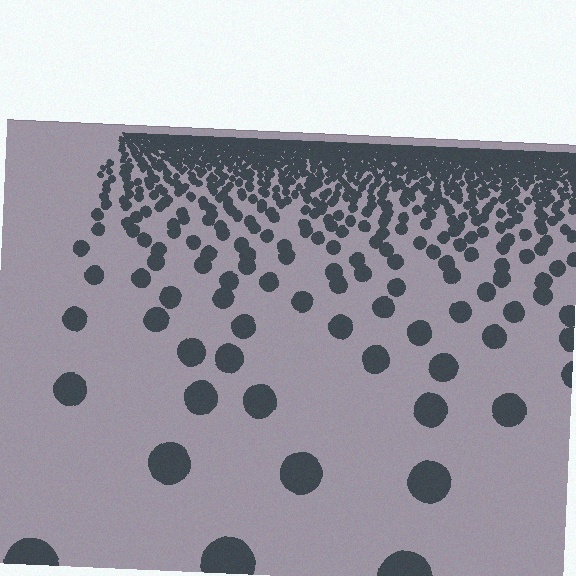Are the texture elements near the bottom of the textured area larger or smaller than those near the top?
Larger. Near the bottom, elements are closer to the viewer and appear at a bigger on-screen size.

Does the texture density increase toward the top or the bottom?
Density increases toward the top.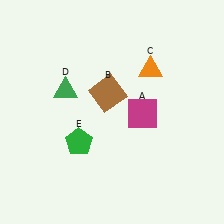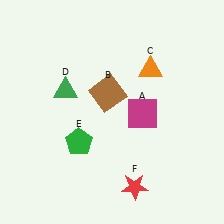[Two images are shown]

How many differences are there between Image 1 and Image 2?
There is 1 difference between the two images.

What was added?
A red star (F) was added in Image 2.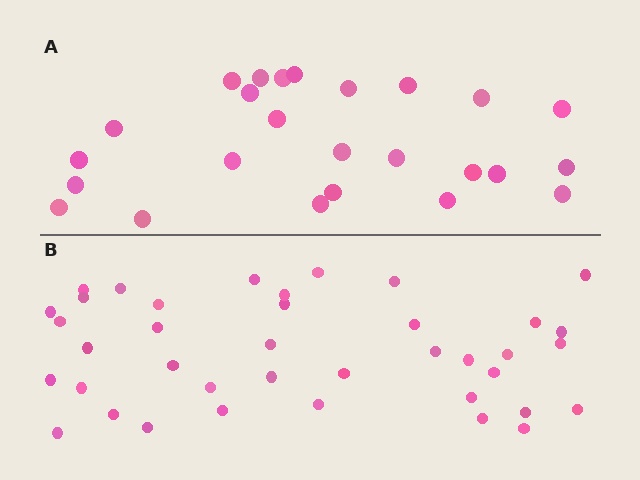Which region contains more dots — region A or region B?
Region B (the bottom region) has more dots.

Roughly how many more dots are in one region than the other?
Region B has approximately 15 more dots than region A.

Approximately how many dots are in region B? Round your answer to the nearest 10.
About 40 dots. (The exact count is 39, which rounds to 40.)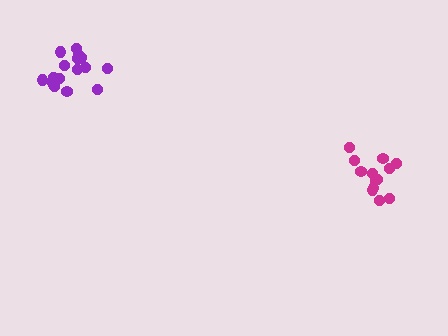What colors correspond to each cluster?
The clusters are colored: purple, magenta.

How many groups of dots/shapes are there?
There are 2 groups.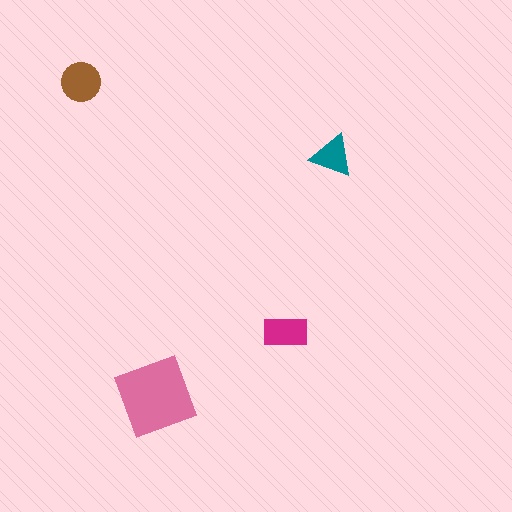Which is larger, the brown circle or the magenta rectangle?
The brown circle.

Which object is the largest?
The pink diamond.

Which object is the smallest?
The teal triangle.